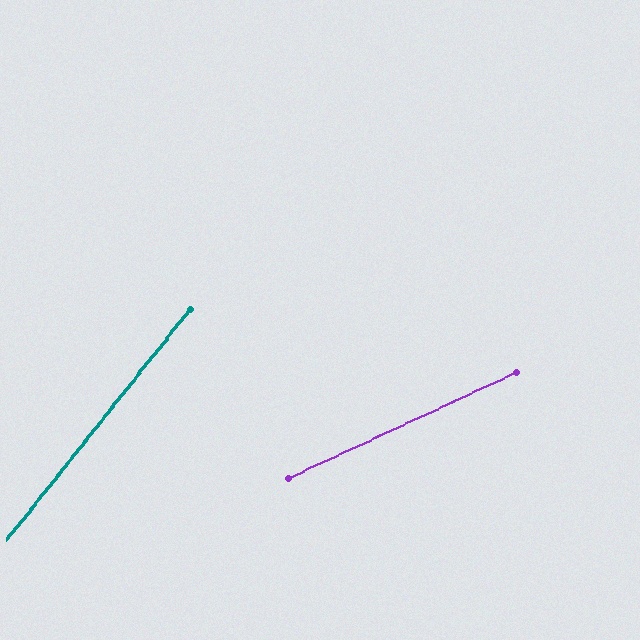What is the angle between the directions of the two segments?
Approximately 26 degrees.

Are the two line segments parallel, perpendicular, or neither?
Neither parallel nor perpendicular — they differ by about 26°.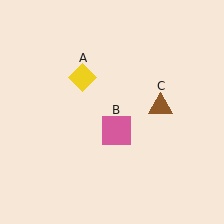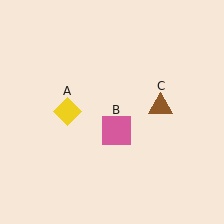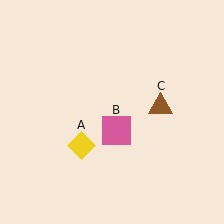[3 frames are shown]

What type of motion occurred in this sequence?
The yellow diamond (object A) rotated counterclockwise around the center of the scene.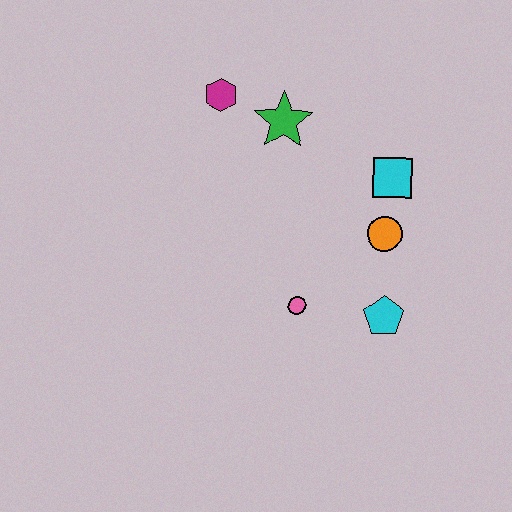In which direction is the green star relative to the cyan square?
The green star is to the left of the cyan square.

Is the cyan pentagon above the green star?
No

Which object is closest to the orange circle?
The cyan square is closest to the orange circle.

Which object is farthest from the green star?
The cyan pentagon is farthest from the green star.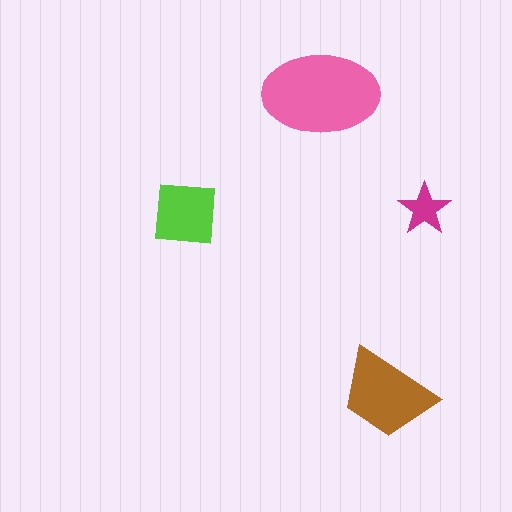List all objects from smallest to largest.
The magenta star, the lime square, the brown trapezoid, the pink ellipse.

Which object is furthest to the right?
The magenta star is rightmost.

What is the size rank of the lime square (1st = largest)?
3rd.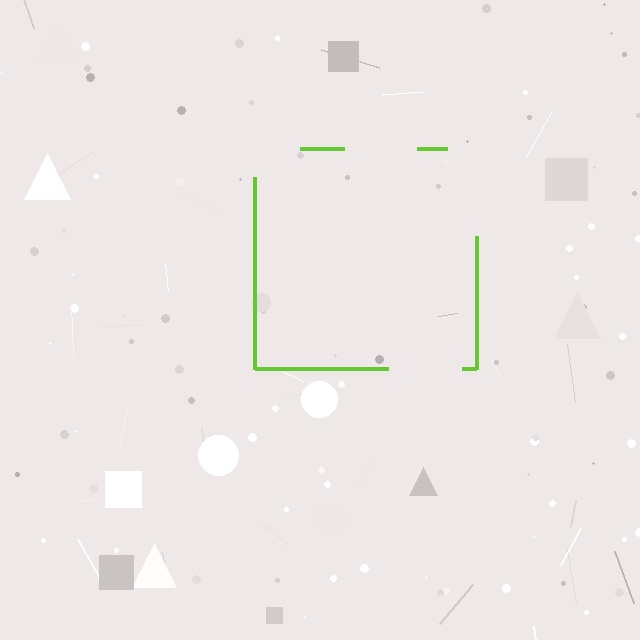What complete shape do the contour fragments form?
The contour fragments form a square.